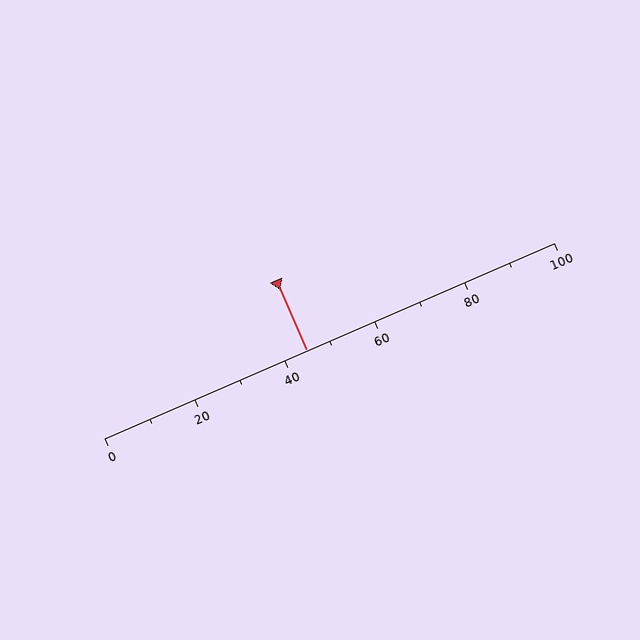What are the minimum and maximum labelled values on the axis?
The axis runs from 0 to 100.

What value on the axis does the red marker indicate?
The marker indicates approximately 45.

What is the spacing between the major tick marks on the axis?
The major ticks are spaced 20 apart.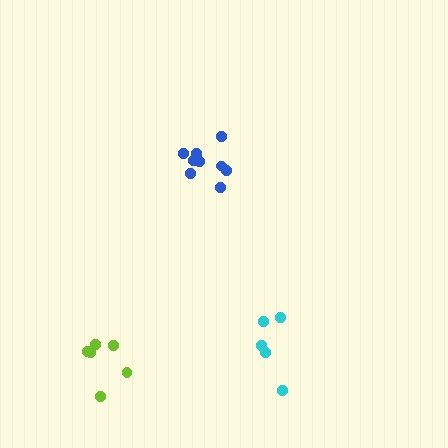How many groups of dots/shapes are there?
There are 3 groups.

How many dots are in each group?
Group 1: 6 dots, Group 2: 5 dots, Group 3: 9 dots (20 total).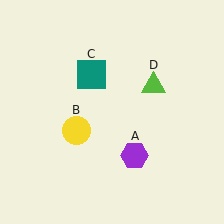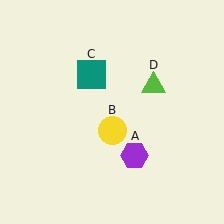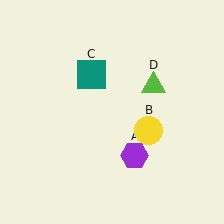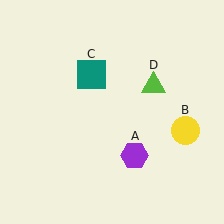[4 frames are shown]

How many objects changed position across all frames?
1 object changed position: yellow circle (object B).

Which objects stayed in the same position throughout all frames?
Purple hexagon (object A) and teal square (object C) and lime triangle (object D) remained stationary.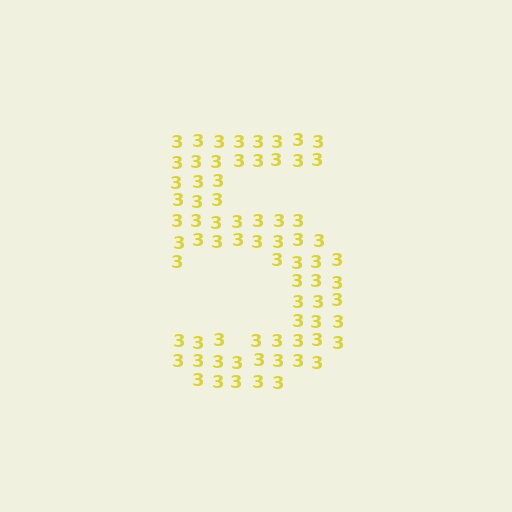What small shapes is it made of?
It is made of small digit 3's.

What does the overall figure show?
The overall figure shows the digit 5.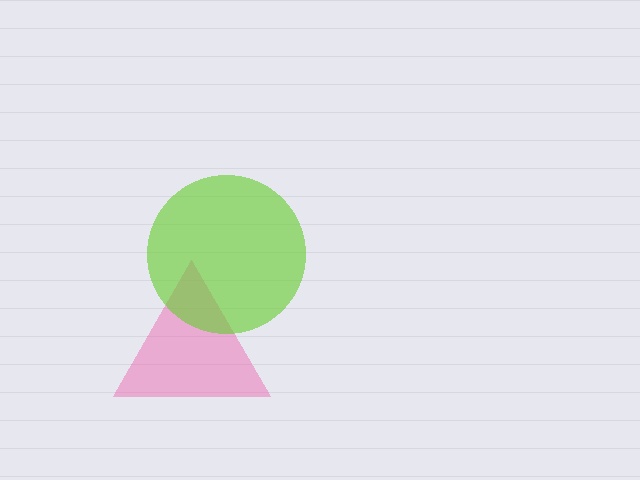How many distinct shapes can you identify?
There are 2 distinct shapes: a pink triangle, a lime circle.